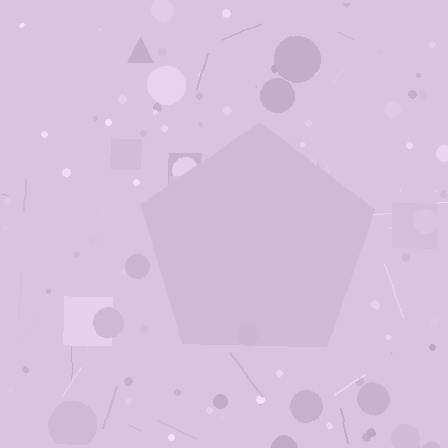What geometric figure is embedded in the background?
A pentagon is embedded in the background.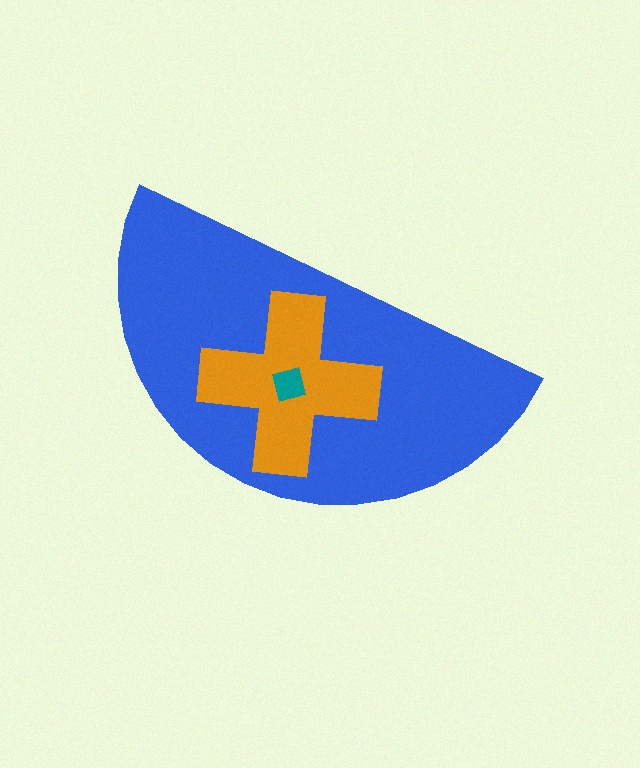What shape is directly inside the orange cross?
The teal square.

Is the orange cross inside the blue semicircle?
Yes.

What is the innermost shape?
The teal square.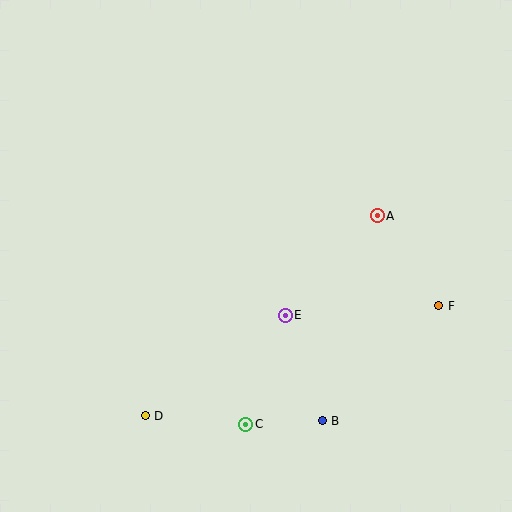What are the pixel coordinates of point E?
Point E is at (285, 315).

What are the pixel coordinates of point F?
Point F is at (439, 306).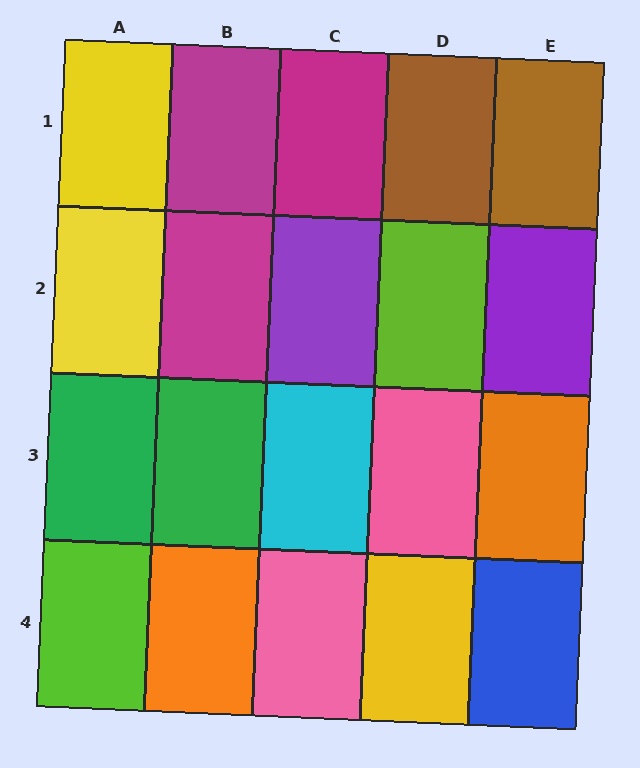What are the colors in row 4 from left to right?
Lime, orange, pink, yellow, blue.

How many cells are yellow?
3 cells are yellow.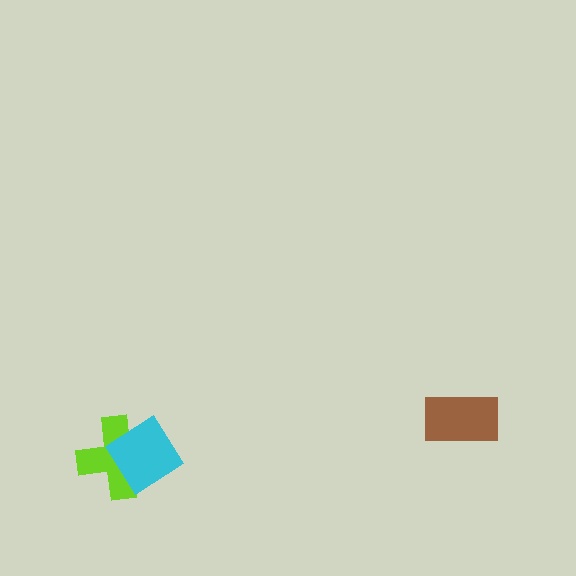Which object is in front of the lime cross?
The cyan diamond is in front of the lime cross.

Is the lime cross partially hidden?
Yes, it is partially covered by another shape.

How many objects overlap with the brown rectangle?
0 objects overlap with the brown rectangle.